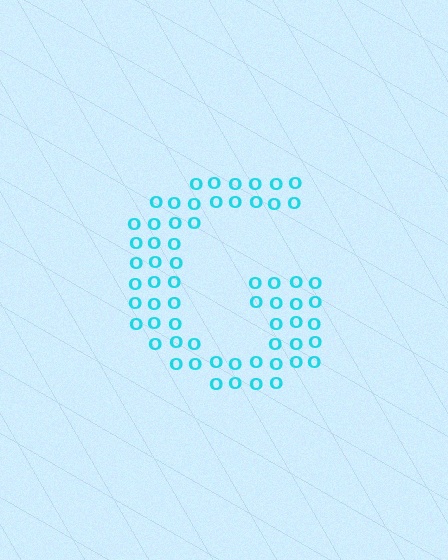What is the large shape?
The large shape is the letter G.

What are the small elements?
The small elements are letter O's.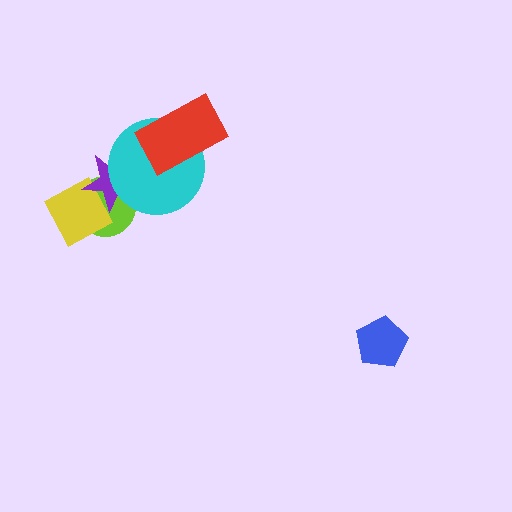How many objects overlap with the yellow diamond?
2 objects overlap with the yellow diamond.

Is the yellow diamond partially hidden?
Yes, it is partially covered by another shape.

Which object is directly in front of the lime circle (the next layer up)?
The yellow diamond is directly in front of the lime circle.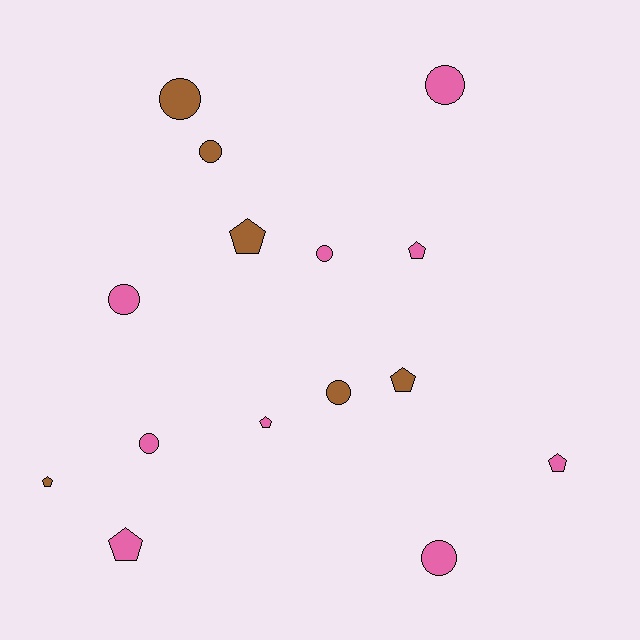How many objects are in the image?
There are 15 objects.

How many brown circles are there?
There are 3 brown circles.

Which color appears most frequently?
Pink, with 9 objects.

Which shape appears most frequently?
Circle, with 8 objects.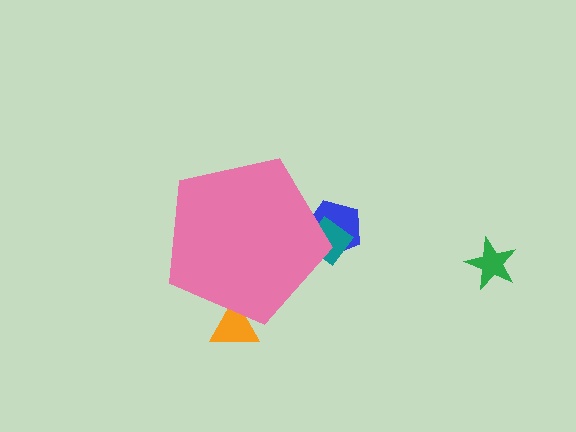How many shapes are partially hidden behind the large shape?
3 shapes are partially hidden.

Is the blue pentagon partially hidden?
Yes, the blue pentagon is partially hidden behind the pink pentagon.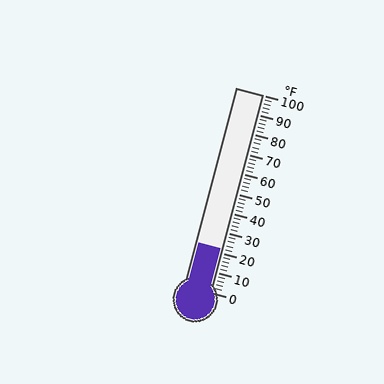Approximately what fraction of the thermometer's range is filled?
The thermometer is filled to approximately 20% of its range.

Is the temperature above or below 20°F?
The temperature is above 20°F.